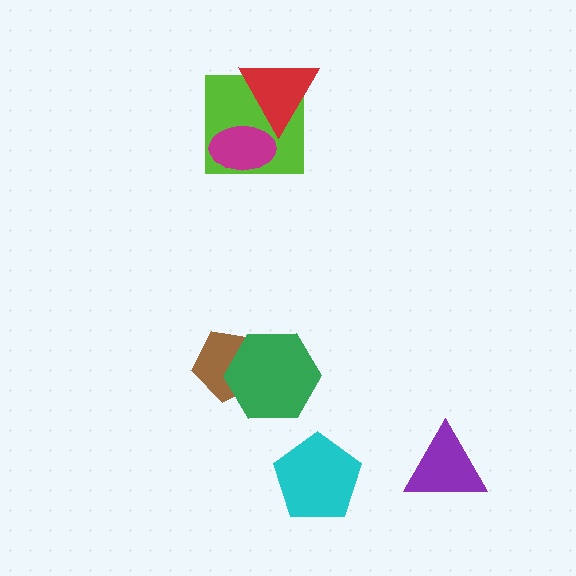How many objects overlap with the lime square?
2 objects overlap with the lime square.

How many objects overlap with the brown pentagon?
1 object overlaps with the brown pentagon.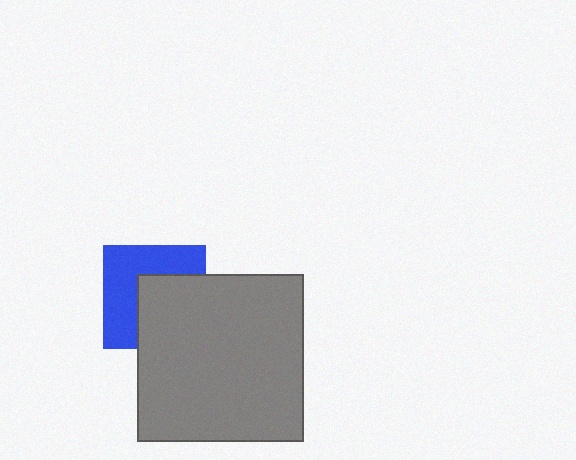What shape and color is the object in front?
The object in front is a gray square.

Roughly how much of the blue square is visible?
About half of it is visible (roughly 51%).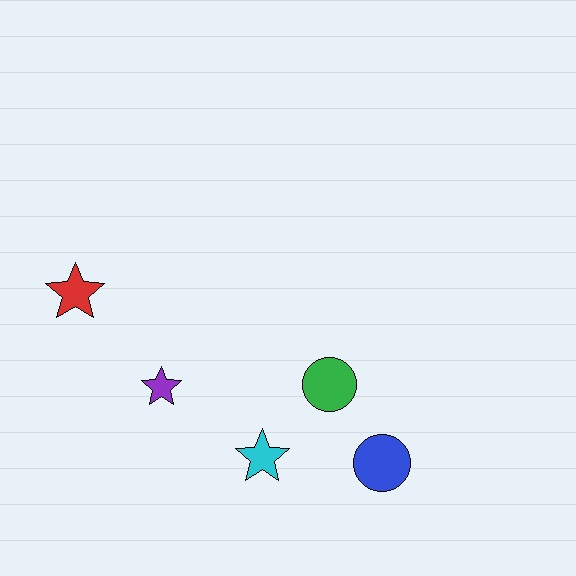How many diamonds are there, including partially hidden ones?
There are no diamonds.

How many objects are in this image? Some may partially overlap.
There are 5 objects.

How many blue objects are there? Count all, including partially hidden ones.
There is 1 blue object.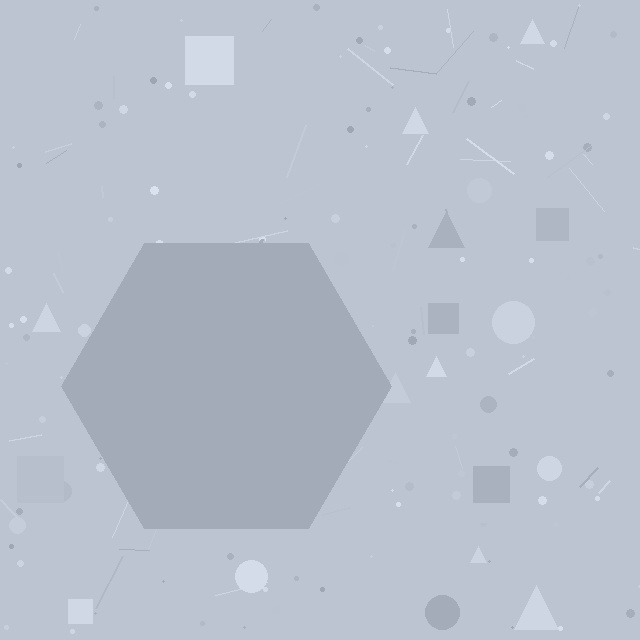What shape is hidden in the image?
A hexagon is hidden in the image.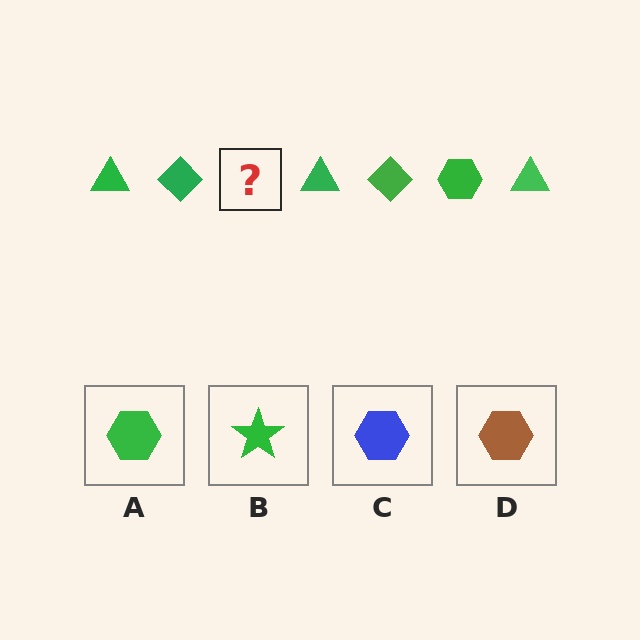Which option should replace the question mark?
Option A.